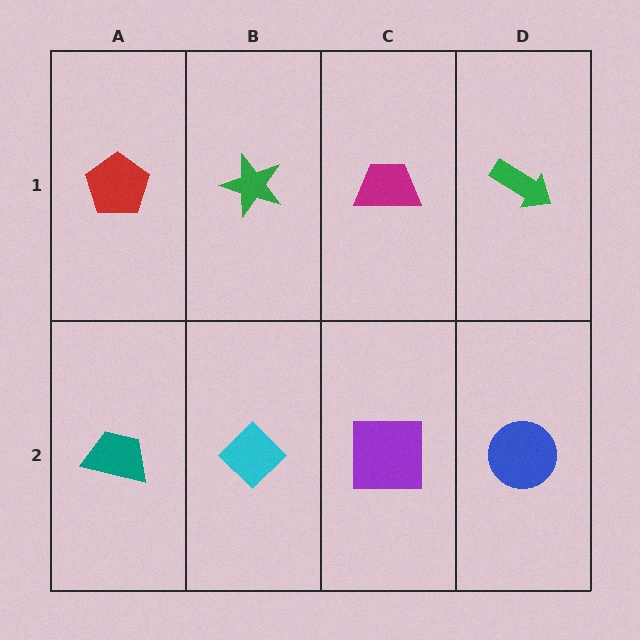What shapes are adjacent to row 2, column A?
A red pentagon (row 1, column A), a cyan diamond (row 2, column B).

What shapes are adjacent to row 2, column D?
A green arrow (row 1, column D), a purple square (row 2, column C).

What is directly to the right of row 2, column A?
A cyan diamond.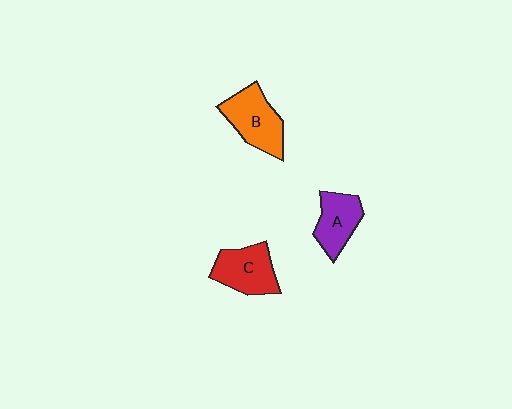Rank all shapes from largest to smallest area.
From largest to smallest: B (orange), C (red), A (purple).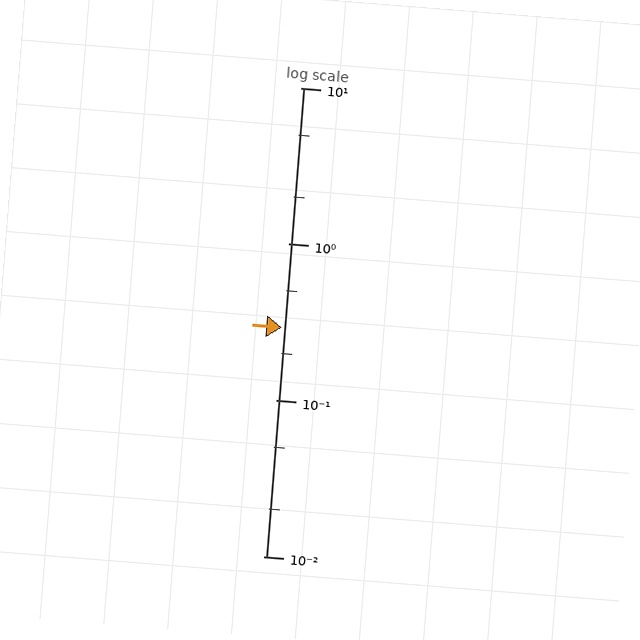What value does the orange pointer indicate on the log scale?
The pointer indicates approximately 0.29.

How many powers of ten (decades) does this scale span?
The scale spans 3 decades, from 0.01 to 10.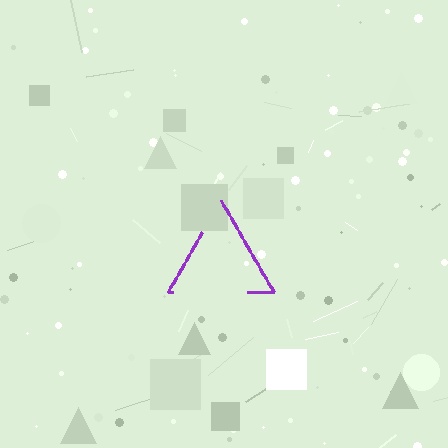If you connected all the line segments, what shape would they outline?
They would outline a triangle.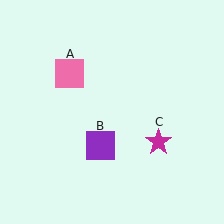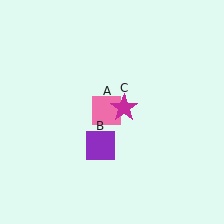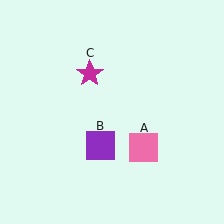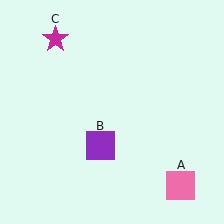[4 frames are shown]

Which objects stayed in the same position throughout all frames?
Purple square (object B) remained stationary.